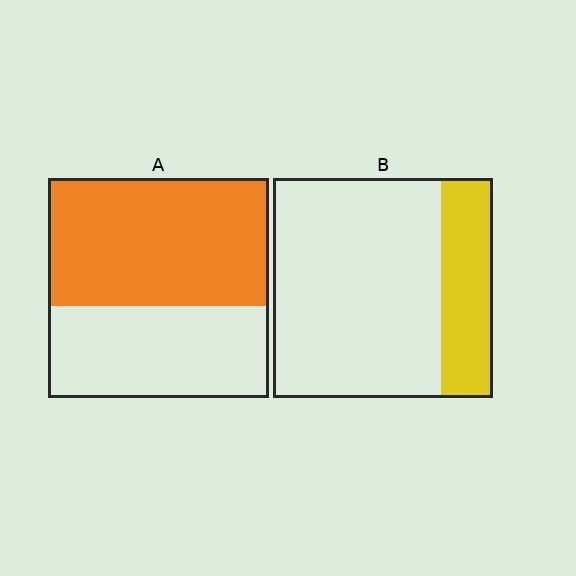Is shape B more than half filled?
No.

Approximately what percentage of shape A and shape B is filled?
A is approximately 60% and B is approximately 25%.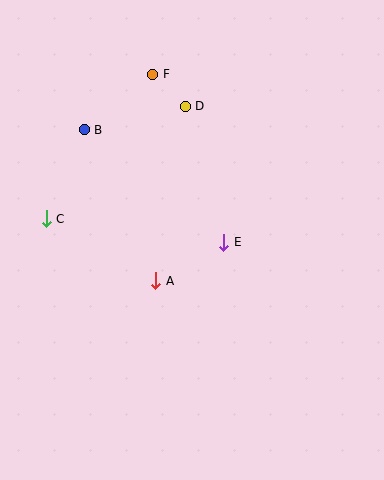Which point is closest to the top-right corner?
Point D is closest to the top-right corner.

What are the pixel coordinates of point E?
Point E is at (224, 242).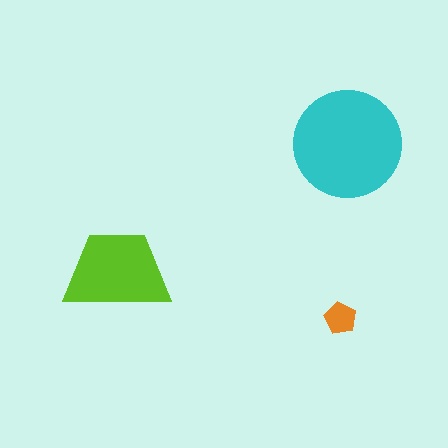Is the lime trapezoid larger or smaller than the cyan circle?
Smaller.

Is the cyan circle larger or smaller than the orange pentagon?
Larger.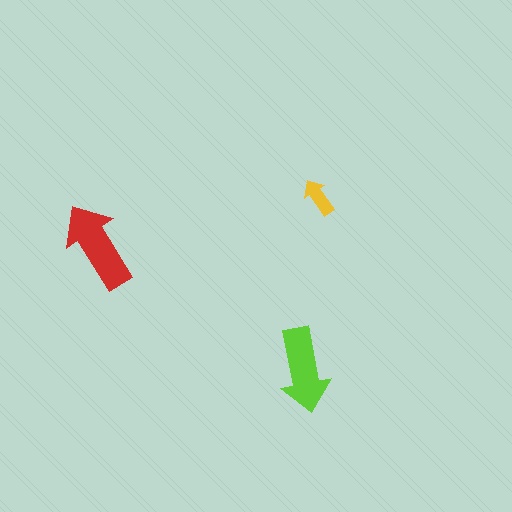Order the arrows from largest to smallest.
the red one, the lime one, the yellow one.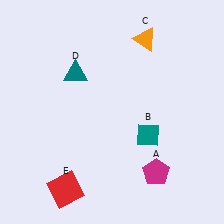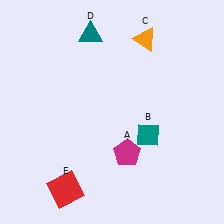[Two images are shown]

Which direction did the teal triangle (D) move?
The teal triangle (D) moved up.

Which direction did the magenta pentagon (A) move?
The magenta pentagon (A) moved left.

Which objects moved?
The objects that moved are: the magenta pentagon (A), the teal triangle (D).